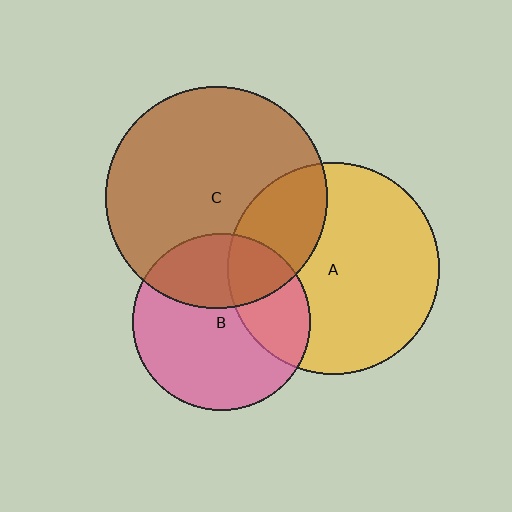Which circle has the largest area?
Circle C (brown).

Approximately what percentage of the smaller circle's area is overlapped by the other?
Approximately 25%.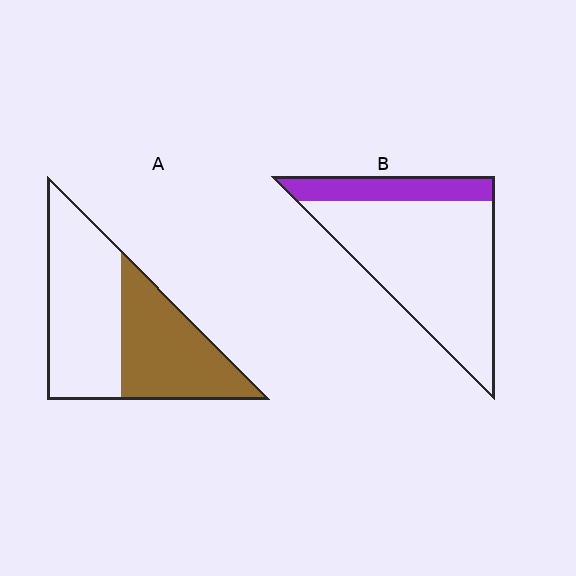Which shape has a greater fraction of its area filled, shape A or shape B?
Shape A.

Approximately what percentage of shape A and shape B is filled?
A is approximately 45% and B is approximately 20%.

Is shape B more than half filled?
No.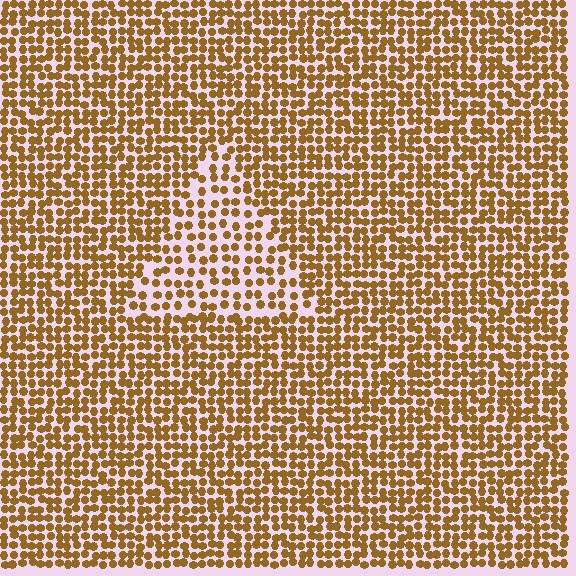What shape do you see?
I see a triangle.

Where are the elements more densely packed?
The elements are more densely packed outside the triangle boundary.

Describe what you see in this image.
The image contains small brown elements arranged at two different densities. A triangle-shaped region is visible where the elements are less densely packed than the surrounding area.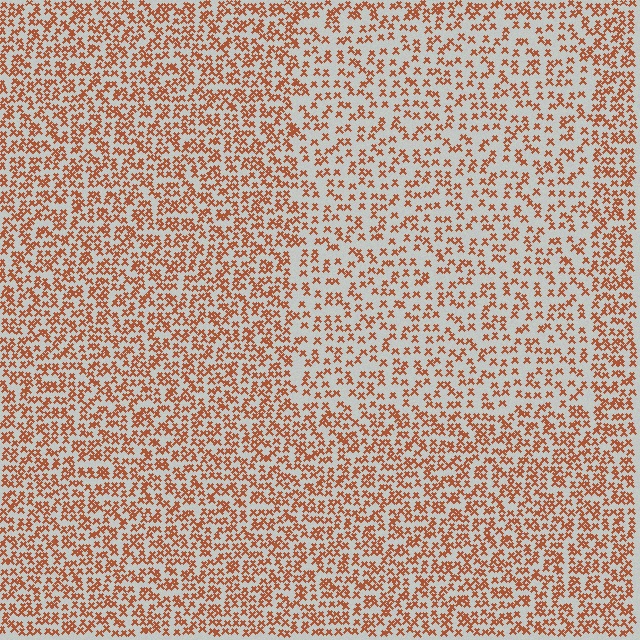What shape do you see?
I see a rectangle.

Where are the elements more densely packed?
The elements are more densely packed outside the rectangle boundary.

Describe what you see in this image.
The image contains small brown elements arranged at two different densities. A rectangle-shaped region is visible where the elements are less densely packed than the surrounding area.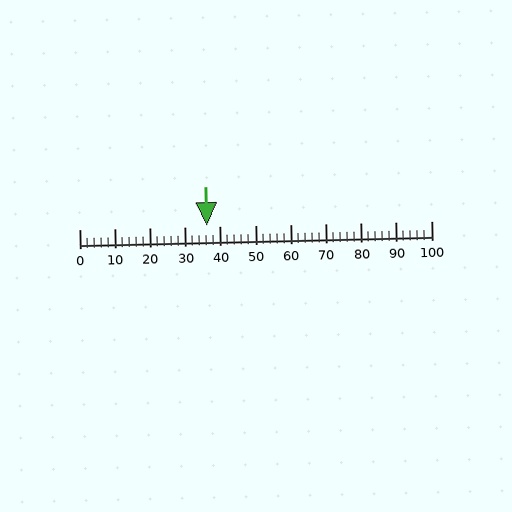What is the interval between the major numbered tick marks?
The major tick marks are spaced 10 units apart.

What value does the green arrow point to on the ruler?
The green arrow points to approximately 36.